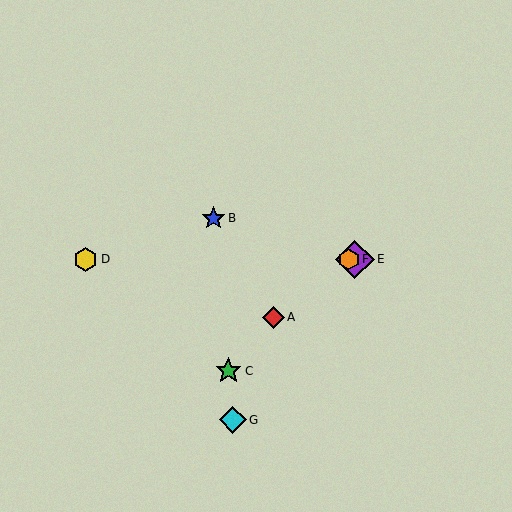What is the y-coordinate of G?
Object G is at y≈420.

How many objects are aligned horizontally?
3 objects (D, E, F) are aligned horizontally.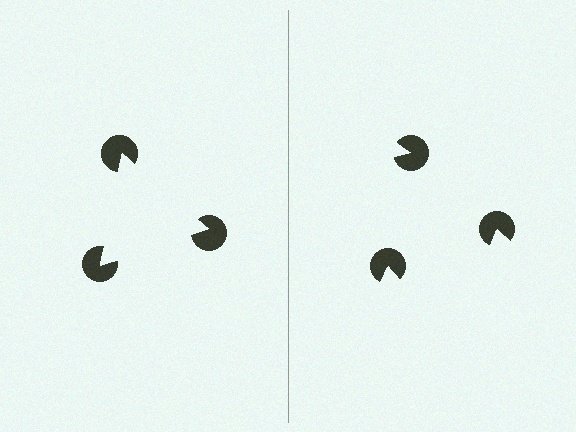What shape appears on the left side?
An illusory triangle.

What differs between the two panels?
The pac-man discs are positioned identically on both sides; only the wedge orientations differ. On the left they align to a triangle; on the right they are misaligned.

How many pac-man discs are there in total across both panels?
6 — 3 on each side.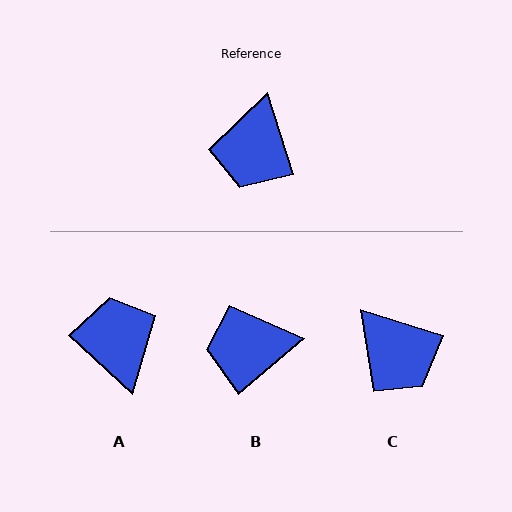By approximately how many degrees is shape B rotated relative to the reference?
Approximately 67 degrees clockwise.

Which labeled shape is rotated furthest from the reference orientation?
A, about 150 degrees away.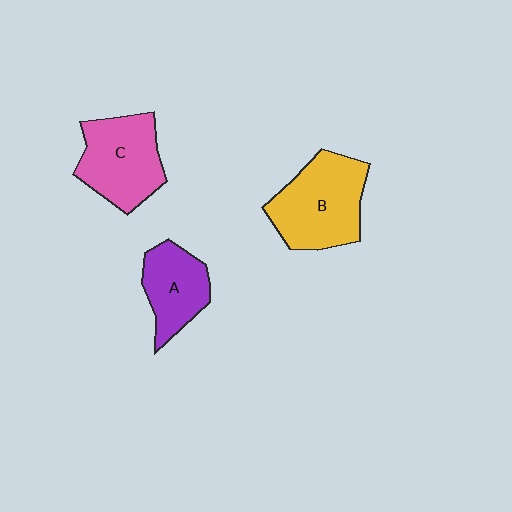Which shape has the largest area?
Shape B (yellow).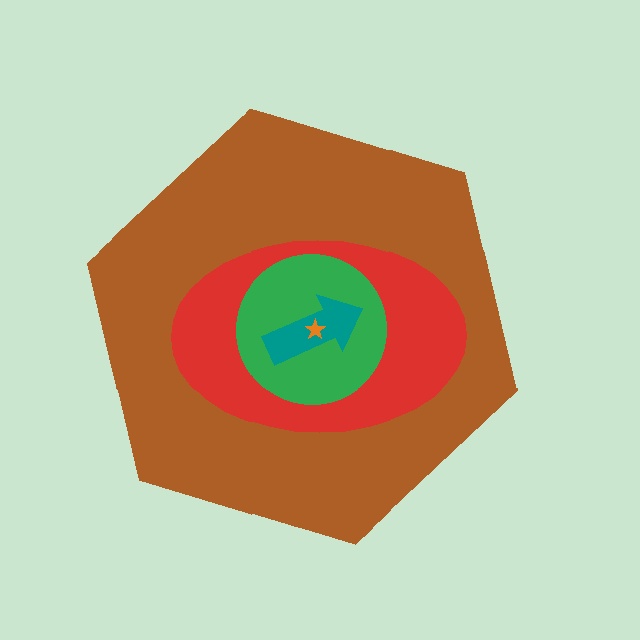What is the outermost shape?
The brown hexagon.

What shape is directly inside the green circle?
The teal arrow.